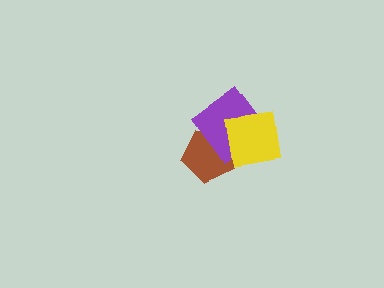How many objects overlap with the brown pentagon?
2 objects overlap with the brown pentagon.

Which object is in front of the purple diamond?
The yellow square is in front of the purple diamond.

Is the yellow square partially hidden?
No, no other shape covers it.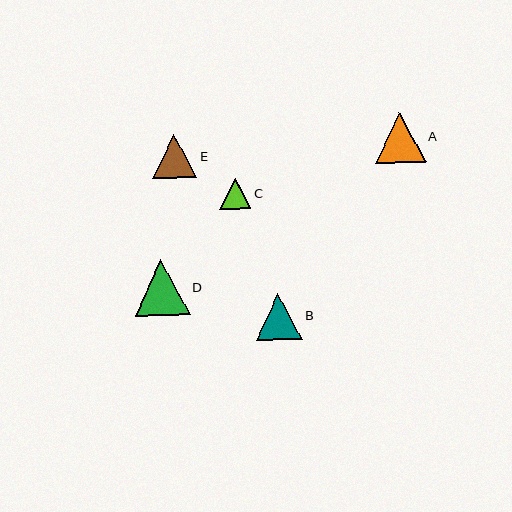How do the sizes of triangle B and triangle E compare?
Triangle B and triangle E are approximately the same size.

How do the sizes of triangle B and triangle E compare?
Triangle B and triangle E are approximately the same size.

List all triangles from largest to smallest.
From largest to smallest: D, A, B, E, C.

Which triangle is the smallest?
Triangle C is the smallest with a size of approximately 32 pixels.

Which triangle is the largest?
Triangle D is the largest with a size of approximately 55 pixels.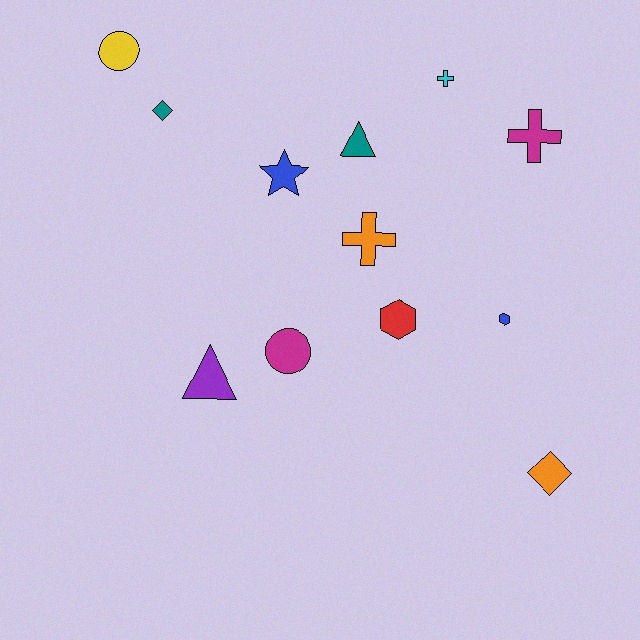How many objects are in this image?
There are 12 objects.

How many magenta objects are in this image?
There are 2 magenta objects.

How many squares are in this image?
There are no squares.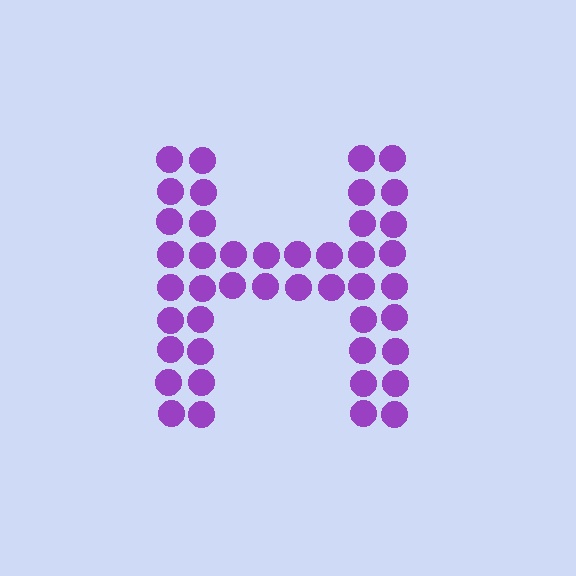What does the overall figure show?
The overall figure shows the letter H.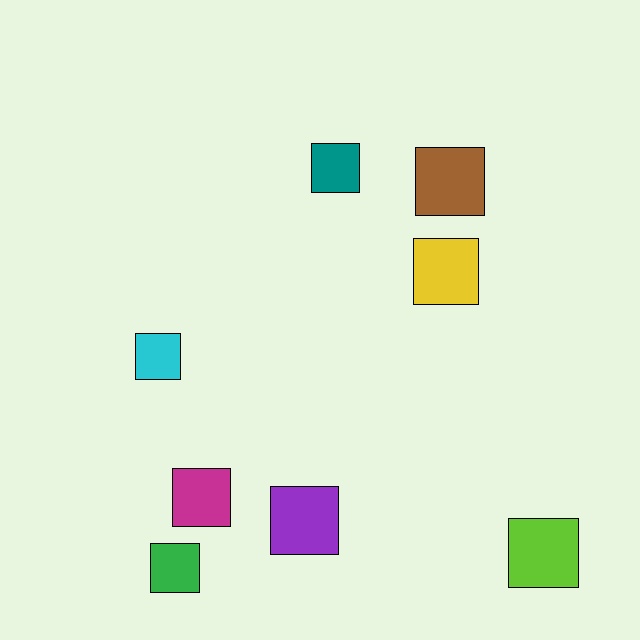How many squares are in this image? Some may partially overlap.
There are 8 squares.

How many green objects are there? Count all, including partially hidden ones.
There is 1 green object.